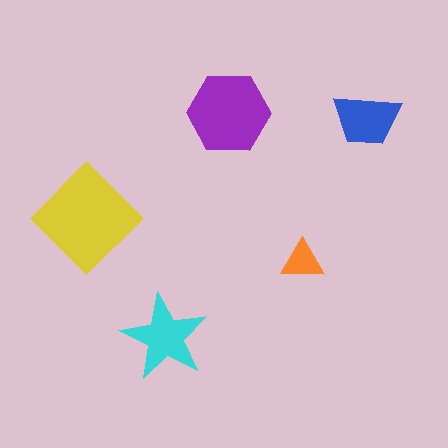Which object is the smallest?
The orange triangle.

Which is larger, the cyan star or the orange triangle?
The cyan star.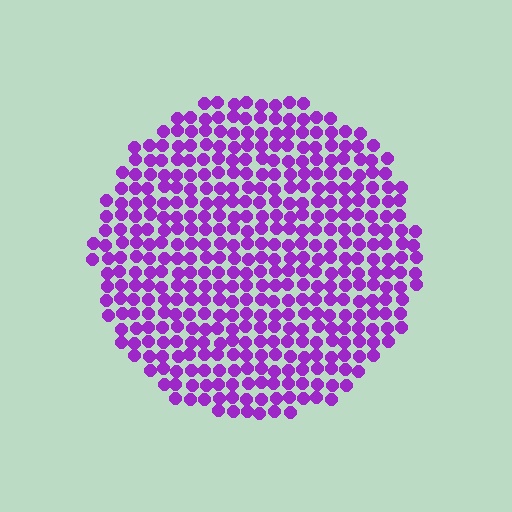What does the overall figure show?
The overall figure shows a circle.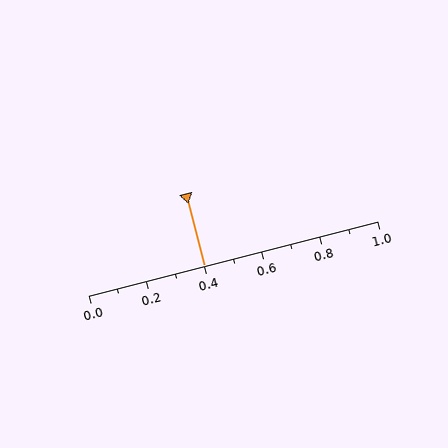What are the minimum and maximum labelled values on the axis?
The axis runs from 0.0 to 1.0.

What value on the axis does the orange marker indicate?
The marker indicates approximately 0.4.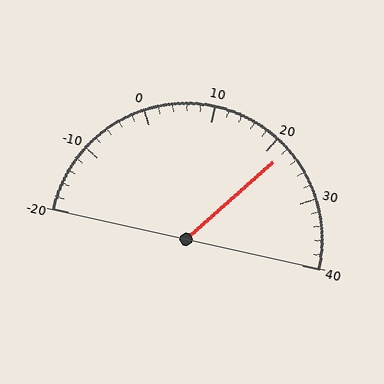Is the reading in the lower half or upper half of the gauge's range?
The reading is in the upper half of the range (-20 to 40).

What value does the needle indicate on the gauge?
The needle indicates approximately 22.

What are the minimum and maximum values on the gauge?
The gauge ranges from -20 to 40.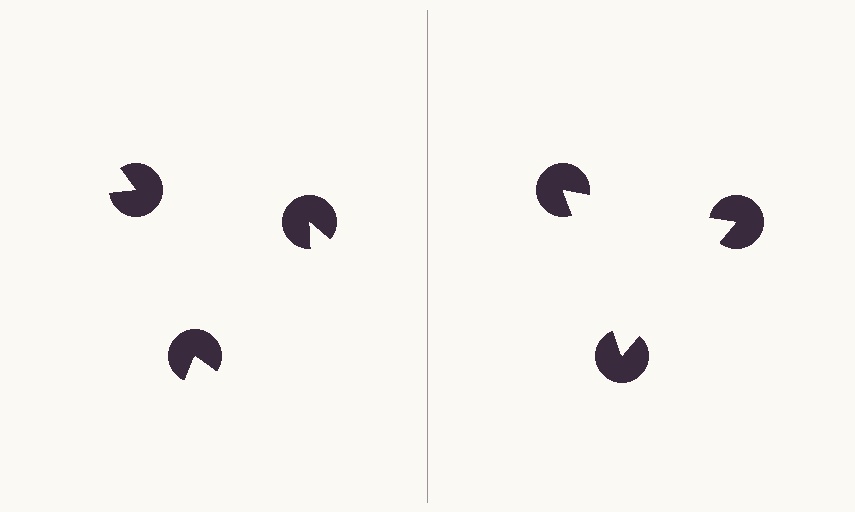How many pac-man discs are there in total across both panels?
6 — 3 on each side.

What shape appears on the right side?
An illusory triangle.